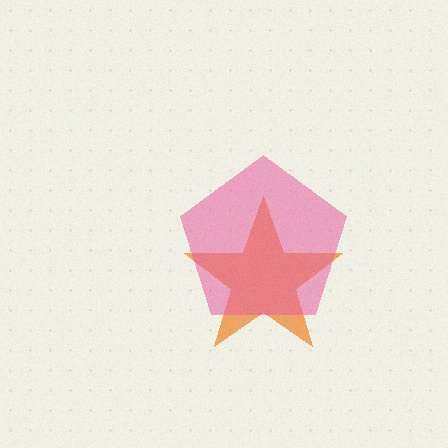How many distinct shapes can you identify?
There are 2 distinct shapes: an orange star, a pink pentagon.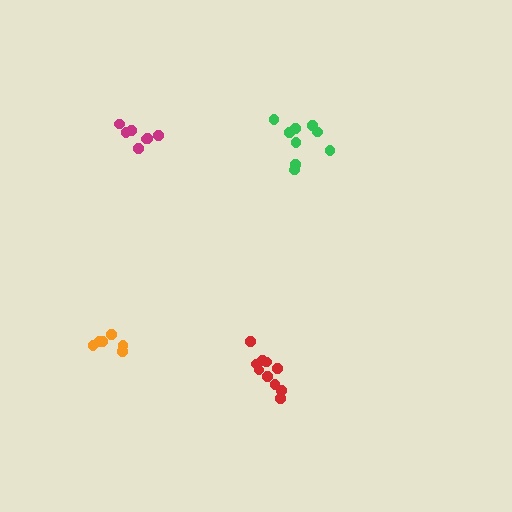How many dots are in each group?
Group 1: 9 dots, Group 2: 10 dots, Group 3: 6 dots, Group 4: 7 dots (32 total).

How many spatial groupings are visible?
There are 4 spatial groupings.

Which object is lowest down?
The red cluster is bottommost.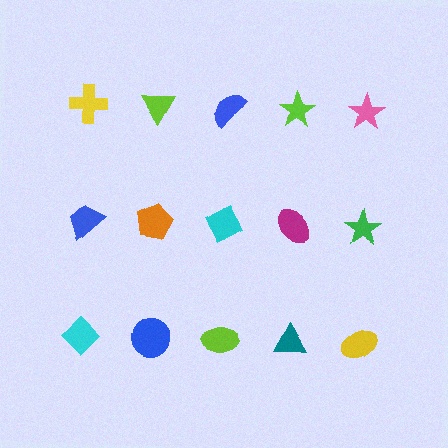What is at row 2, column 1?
A blue trapezoid.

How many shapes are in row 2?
5 shapes.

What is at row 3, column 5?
A yellow ellipse.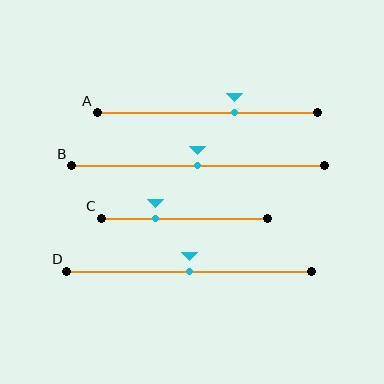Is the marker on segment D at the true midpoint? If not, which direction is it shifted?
Yes, the marker on segment D is at the true midpoint.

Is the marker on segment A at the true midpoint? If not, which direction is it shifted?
No, the marker on segment A is shifted to the right by about 12% of the segment length.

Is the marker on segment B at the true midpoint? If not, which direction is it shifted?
Yes, the marker on segment B is at the true midpoint.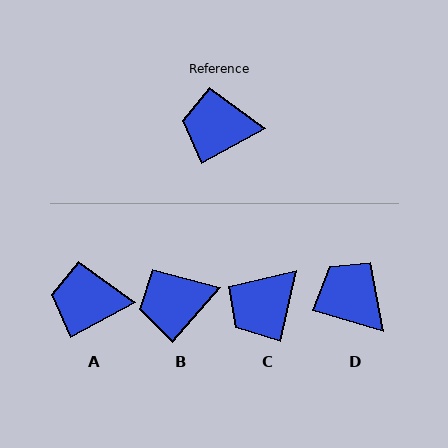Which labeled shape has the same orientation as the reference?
A.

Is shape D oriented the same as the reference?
No, it is off by about 44 degrees.